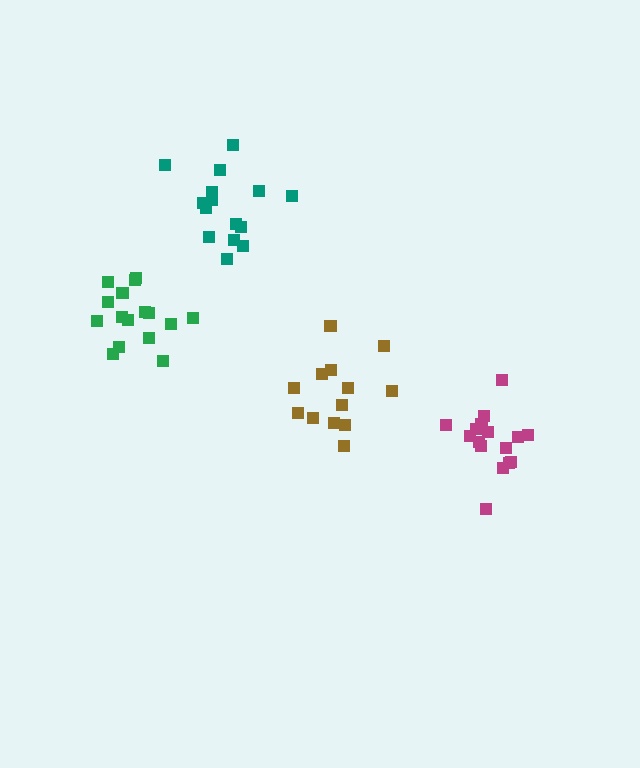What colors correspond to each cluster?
The clusters are colored: brown, teal, green, magenta.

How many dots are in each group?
Group 1: 13 dots, Group 2: 15 dots, Group 3: 16 dots, Group 4: 16 dots (60 total).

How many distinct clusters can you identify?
There are 4 distinct clusters.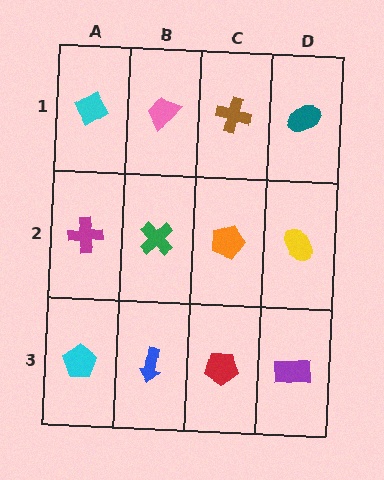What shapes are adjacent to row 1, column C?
An orange pentagon (row 2, column C), a pink trapezoid (row 1, column B), a teal ellipse (row 1, column D).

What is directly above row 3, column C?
An orange pentagon.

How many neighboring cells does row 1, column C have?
3.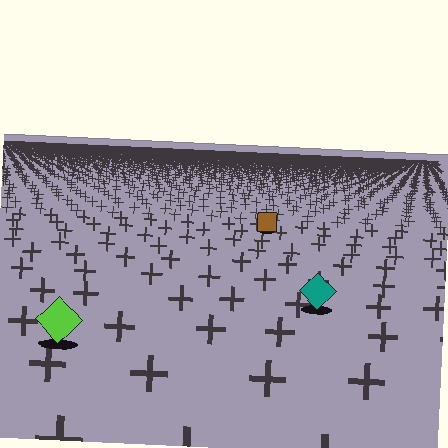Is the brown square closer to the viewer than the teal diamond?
No. The teal diamond is closer — you can tell from the texture gradient: the ground texture is coarser near it.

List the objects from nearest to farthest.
From nearest to farthest: the lime diamond, the teal diamond, the brown square.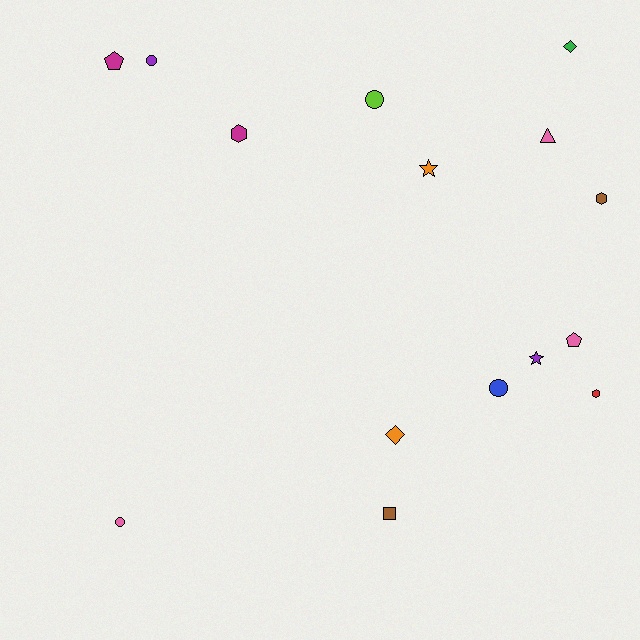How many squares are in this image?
There is 1 square.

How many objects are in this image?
There are 15 objects.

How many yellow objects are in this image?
There are no yellow objects.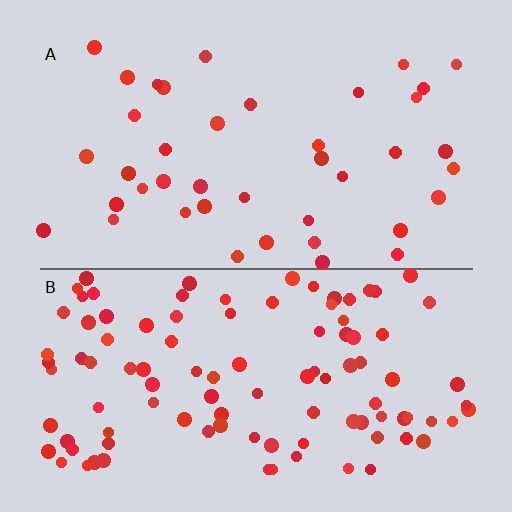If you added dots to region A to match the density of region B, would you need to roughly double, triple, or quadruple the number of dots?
Approximately triple.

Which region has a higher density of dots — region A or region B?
B (the bottom).